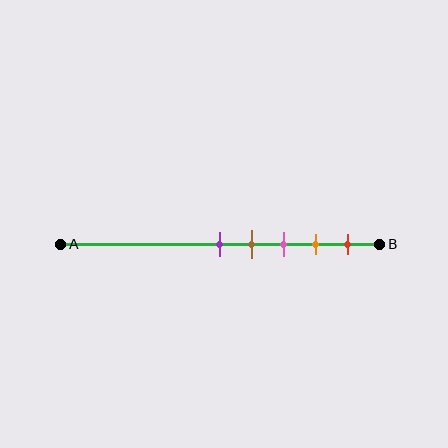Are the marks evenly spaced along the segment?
Yes, the marks are approximately evenly spaced.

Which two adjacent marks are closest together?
The purple and brown marks are the closest adjacent pair.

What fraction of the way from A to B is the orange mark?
The orange mark is approximately 80% (0.8) of the way from A to B.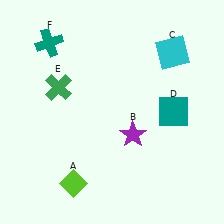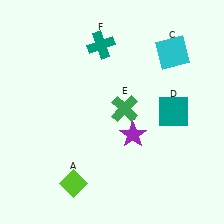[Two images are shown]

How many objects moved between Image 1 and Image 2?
2 objects moved between the two images.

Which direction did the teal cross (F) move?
The teal cross (F) moved right.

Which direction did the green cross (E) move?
The green cross (E) moved right.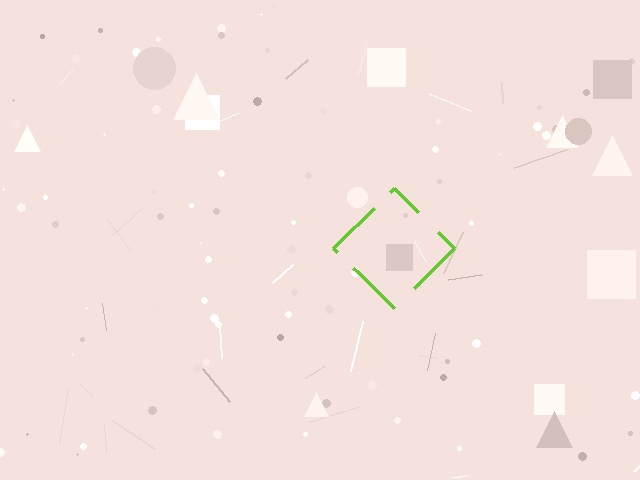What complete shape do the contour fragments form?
The contour fragments form a diamond.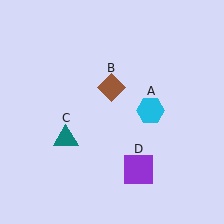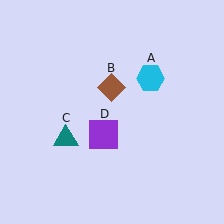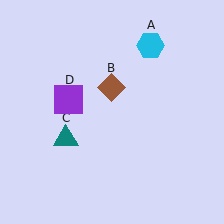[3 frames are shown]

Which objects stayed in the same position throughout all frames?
Brown diamond (object B) and teal triangle (object C) remained stationary.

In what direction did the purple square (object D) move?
The purple square (object D) moved up and to the left.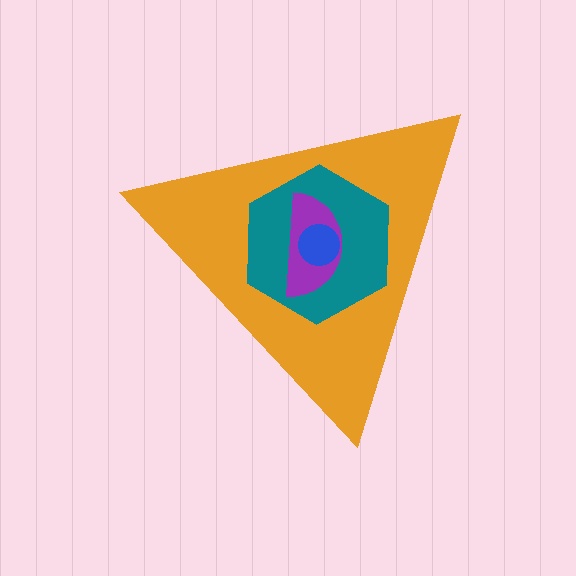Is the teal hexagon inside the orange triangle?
Yes.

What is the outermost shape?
The orange triangle.